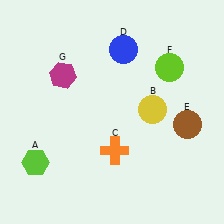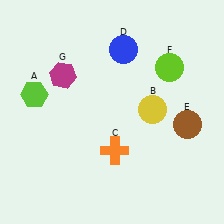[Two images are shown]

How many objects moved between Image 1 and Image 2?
1 object moved between the two images.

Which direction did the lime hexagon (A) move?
The lime hexagon (A) moved up.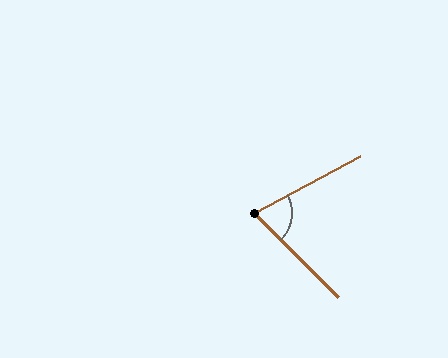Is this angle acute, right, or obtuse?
It is acute.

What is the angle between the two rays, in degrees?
Approximately 73 degrees.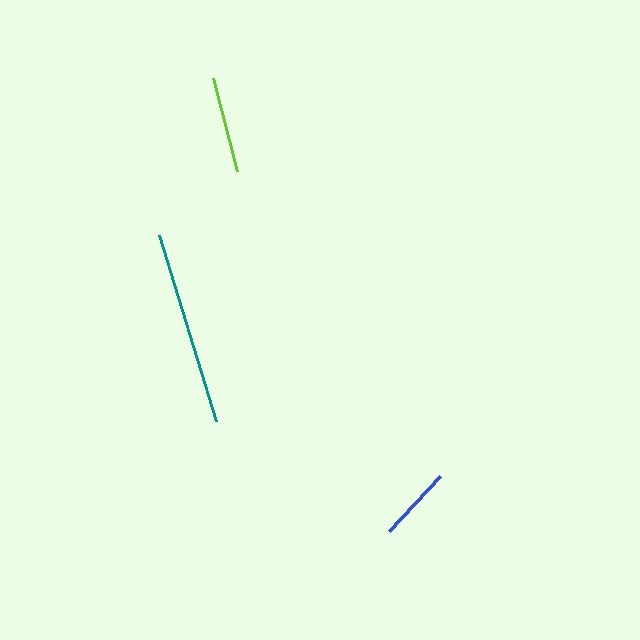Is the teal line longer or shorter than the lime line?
The teal line is longer than the lime line.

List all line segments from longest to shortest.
From longest to shortest: teal, lime, blue.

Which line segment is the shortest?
The blue line is the shortest at approximately 75 pixels.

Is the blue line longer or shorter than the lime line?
The lime line is longer than the blue line.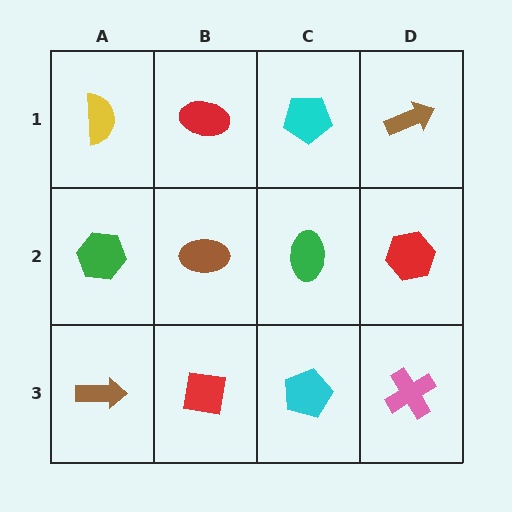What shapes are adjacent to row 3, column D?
A red hexagon (row 2, column D), a cyan pentagon (row 3, column C).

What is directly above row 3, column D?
A red hexagon.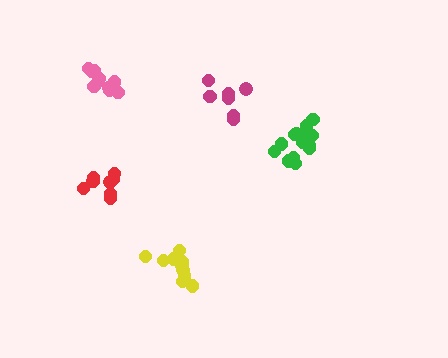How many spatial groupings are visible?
There are 5 spatial groupings.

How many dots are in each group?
Group 1: 8 dots, Group 2: 10 dots, Group 3: 14 dots, Group 4: 8 dots, Group 5: 10 dots (50 total).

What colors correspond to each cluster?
The clusters are colored: magenta, pink, green, red, yellow.